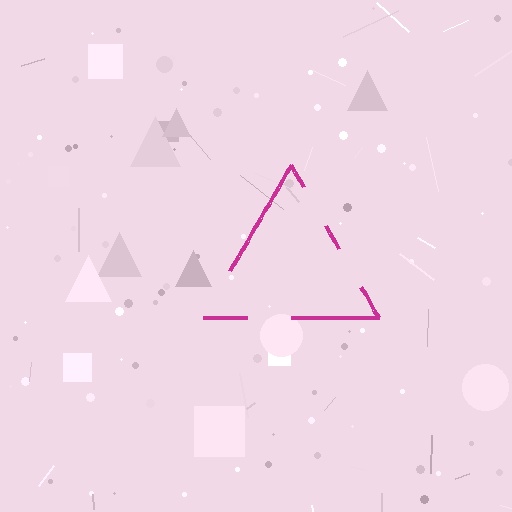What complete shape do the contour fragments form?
The contour fragments form a triangle.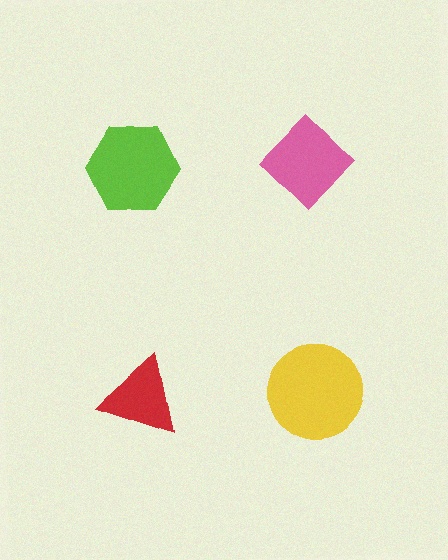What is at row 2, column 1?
A red triangle.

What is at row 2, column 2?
A yellow circle.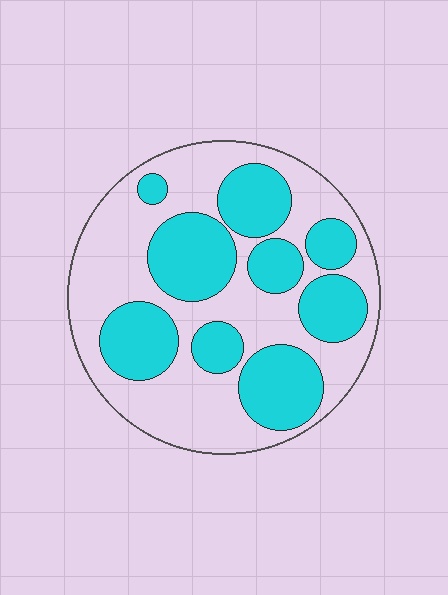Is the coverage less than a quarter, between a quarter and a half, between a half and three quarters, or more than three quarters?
Between a quarter and a half.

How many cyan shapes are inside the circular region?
9.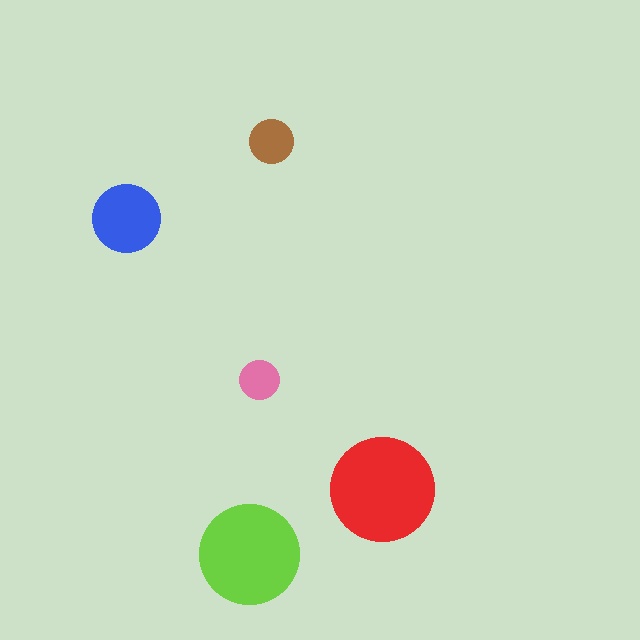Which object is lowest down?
The lime circle is bottommost.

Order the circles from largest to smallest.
the red one, the lime one, the blue one, the brown one, the pink one.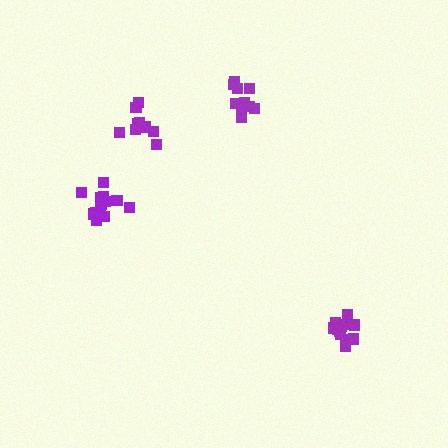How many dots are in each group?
Group 1: 10 dots, Group 2: 16 dots, Group 3: 14 dots, Group 4: 10 dots (50 total).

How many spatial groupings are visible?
There are 4 spatial groupings.